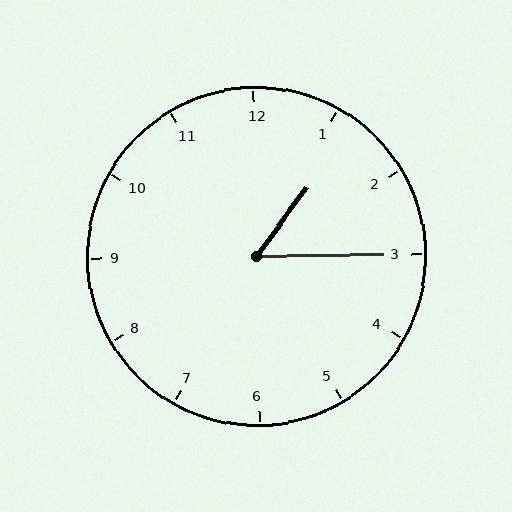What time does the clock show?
1:15.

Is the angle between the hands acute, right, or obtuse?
It is acute.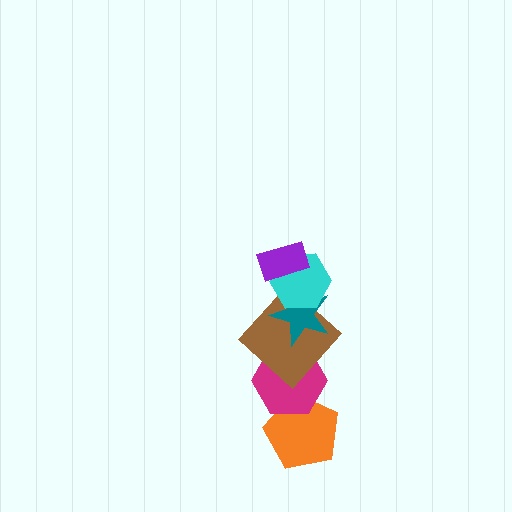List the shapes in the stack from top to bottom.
From top to bottom: the purple rectangle, the cyan hexagon, the teal star, the brown diamond, the magenta hexagon, the orange pentagon.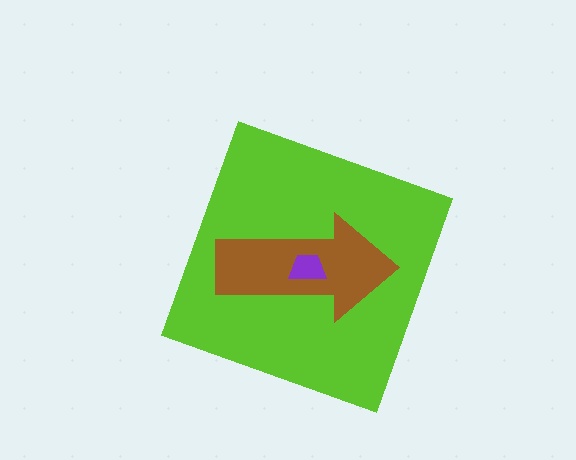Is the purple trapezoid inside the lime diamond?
Yes.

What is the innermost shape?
The purple trapezoid.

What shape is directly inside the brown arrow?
The purple trapezoid.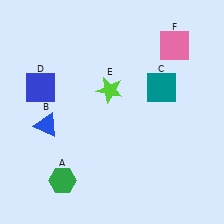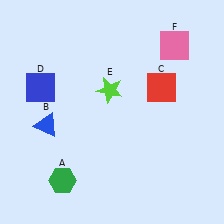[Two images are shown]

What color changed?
The square (C) changed from teal in Image 1 to red in Image 2.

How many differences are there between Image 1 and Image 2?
There is 1 difference between the two images.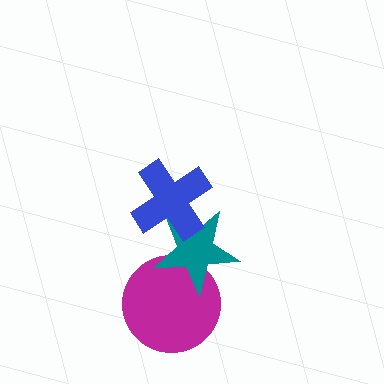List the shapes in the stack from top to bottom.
From top to bottom: the blue cross, the teal star, the magenta circle.